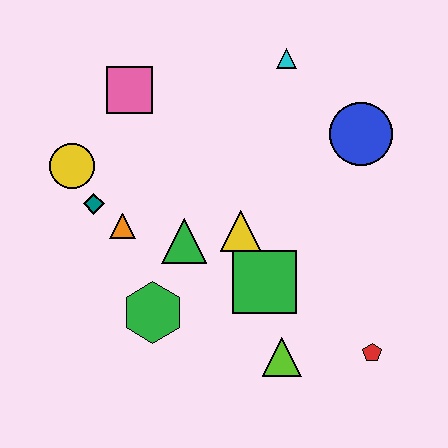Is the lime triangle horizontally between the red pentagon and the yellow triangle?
Yes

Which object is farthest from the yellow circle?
The red pentagon is farthest from the yellow circle.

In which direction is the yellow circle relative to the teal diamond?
The yellow circle is above the teal diamond.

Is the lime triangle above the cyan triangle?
No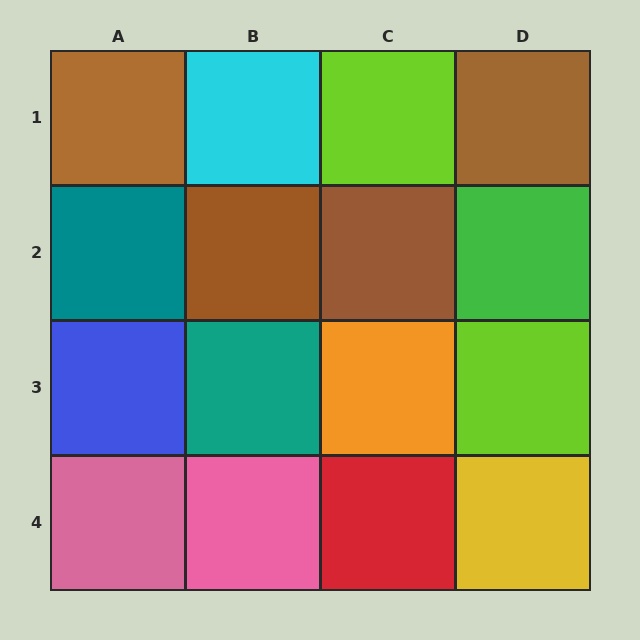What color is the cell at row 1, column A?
Brown.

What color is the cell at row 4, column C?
Red.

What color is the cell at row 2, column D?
Green.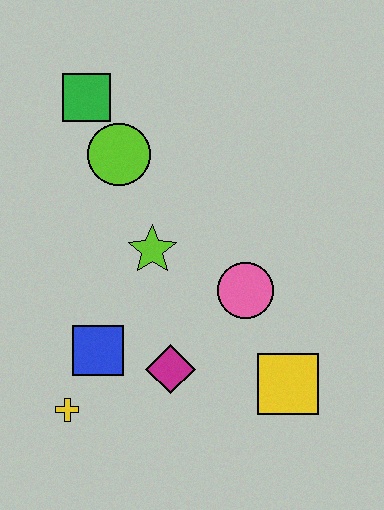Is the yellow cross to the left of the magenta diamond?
Yes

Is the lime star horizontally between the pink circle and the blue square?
Yes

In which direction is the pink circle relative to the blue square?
The pink circle is to the right of the blue square.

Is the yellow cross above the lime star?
No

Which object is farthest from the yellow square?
The green square is farthest from the yellow square.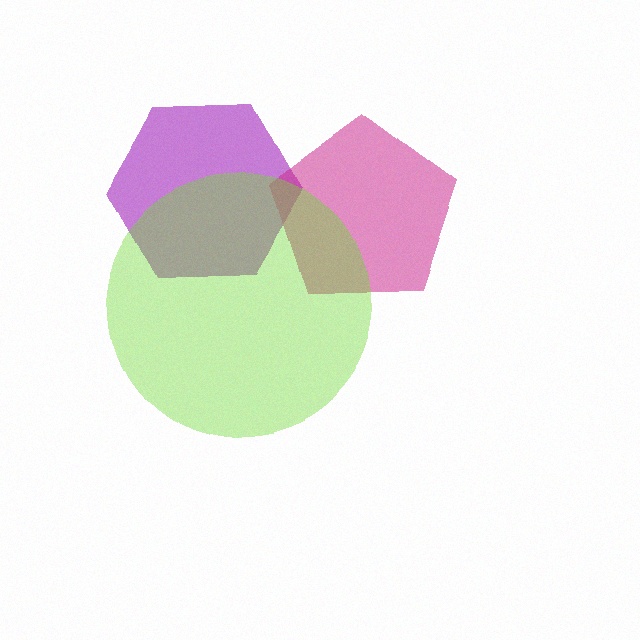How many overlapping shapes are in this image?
There are 3 overlapping shapes in the image.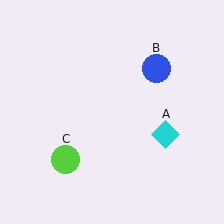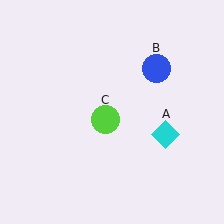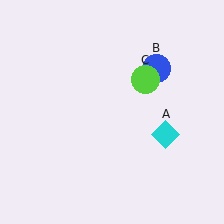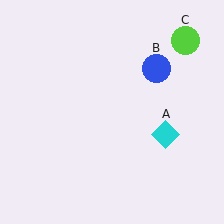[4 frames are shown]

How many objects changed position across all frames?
1 object changed position: lime circle (object C).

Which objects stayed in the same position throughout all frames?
Cyan diamond (object A) and blue circle (object B) remained stationary.